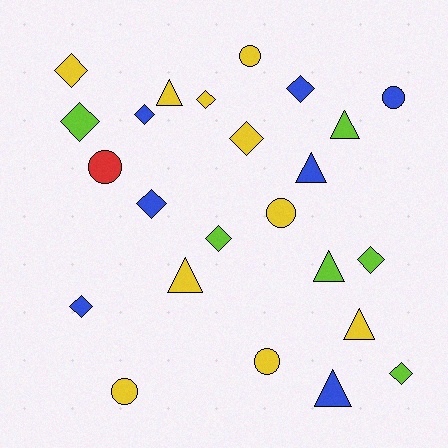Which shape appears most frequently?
Diamond, with 11 objects.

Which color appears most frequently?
Yellow, with 10 objects.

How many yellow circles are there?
There are 4 yellow circles.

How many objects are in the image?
There are 24 objects.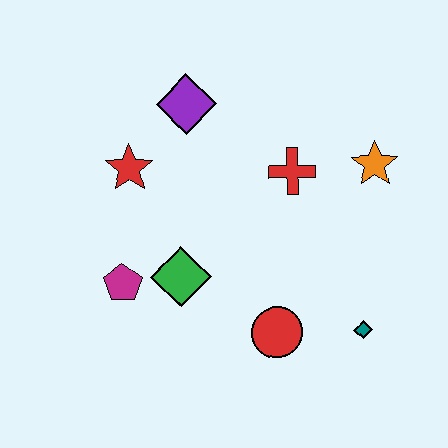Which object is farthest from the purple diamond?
The teal diamond is farthest from the purple diamond.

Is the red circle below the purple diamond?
Yes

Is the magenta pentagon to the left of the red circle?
Yes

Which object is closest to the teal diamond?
The red circle is closest to the teal diamond.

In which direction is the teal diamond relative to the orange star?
The teal diamond is below the orange star.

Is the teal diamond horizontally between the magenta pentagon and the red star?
No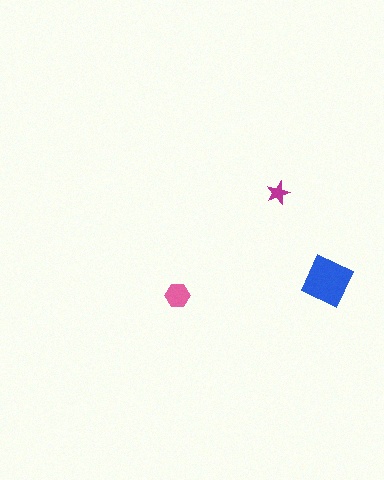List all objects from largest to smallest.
The blue diamond, the pink hexagon, the magenta star.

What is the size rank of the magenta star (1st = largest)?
3rd.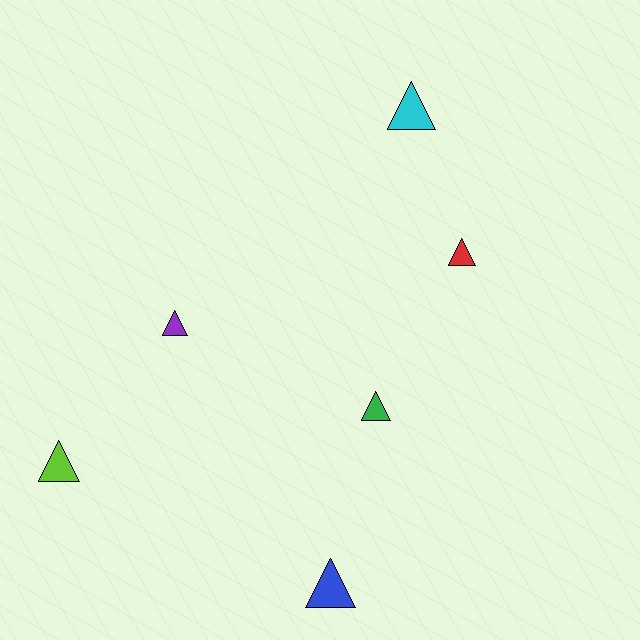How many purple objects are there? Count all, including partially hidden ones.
There is 1 purple object.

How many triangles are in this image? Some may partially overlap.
There are 6 triangles.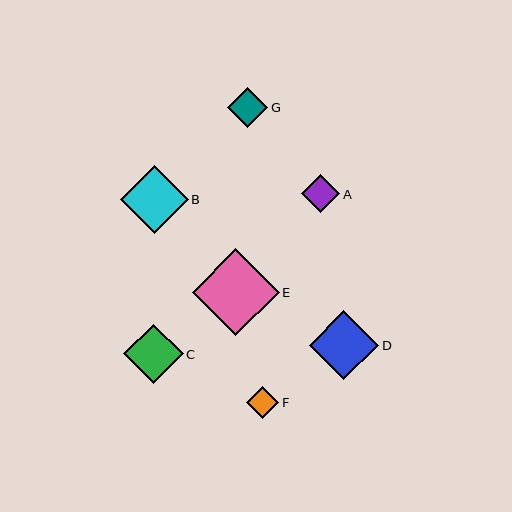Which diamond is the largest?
Diamond E is the largest with a size of approximately 87 pixels.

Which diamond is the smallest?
Diamond F is the smallest with a size of approximately 32 pixels.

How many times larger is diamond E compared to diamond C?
Diamond E is approximately 1.5 times the size of diamond C.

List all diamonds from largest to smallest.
From largest to smallest: E, D, B, C, G, A, F.